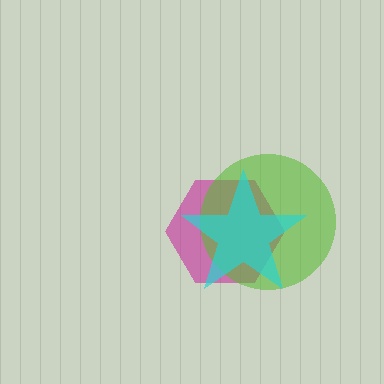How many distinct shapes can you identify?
There are 3 distinct shapes: a magenta hexagon, a lime circle, a cyan star.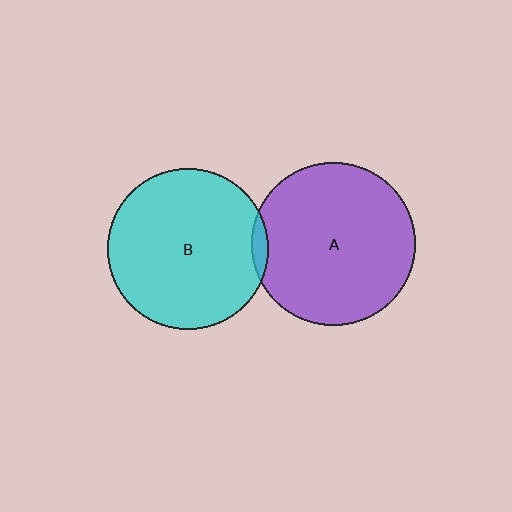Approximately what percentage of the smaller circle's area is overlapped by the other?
Approximately 5%.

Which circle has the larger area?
Circle A (purple).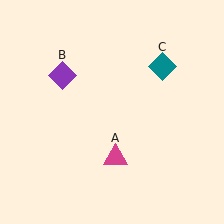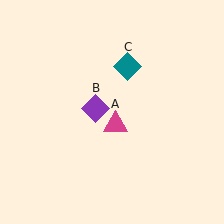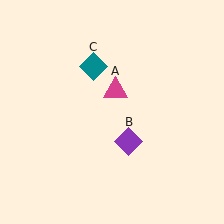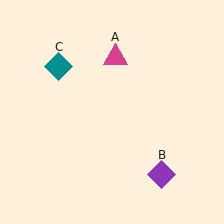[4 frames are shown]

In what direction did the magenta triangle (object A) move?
The magenta triangle (object A) moved up.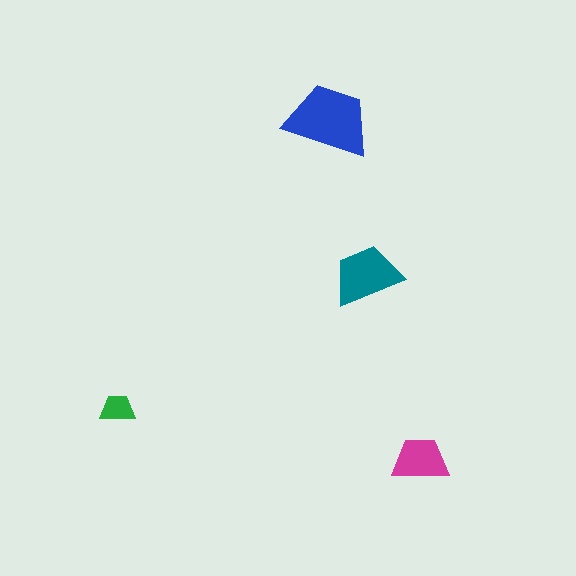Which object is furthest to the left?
The green trapezoid is leftmost.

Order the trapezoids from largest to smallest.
the blue one, the teal one, the magenta one, the green one.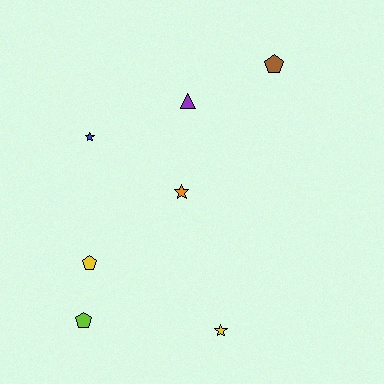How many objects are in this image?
There are 7 objects.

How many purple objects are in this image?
There is 1 purple object.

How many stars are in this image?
There are 3 stars.